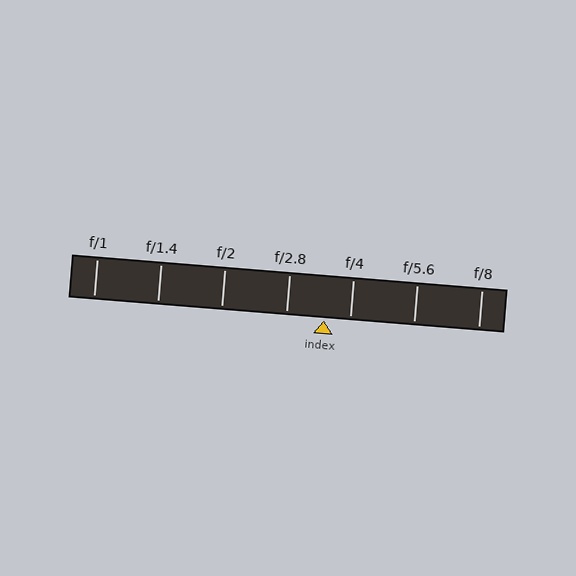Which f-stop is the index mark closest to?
The index mark is closest to f/4.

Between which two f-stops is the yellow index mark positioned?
The index mark is between f/2.8 and f/4.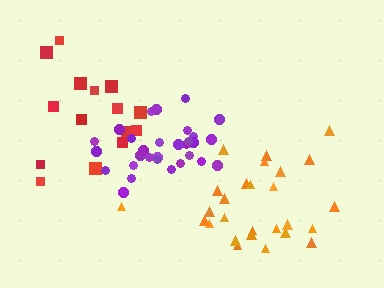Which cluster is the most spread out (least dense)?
Red.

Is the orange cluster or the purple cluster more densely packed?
Purple.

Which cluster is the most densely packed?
Purple.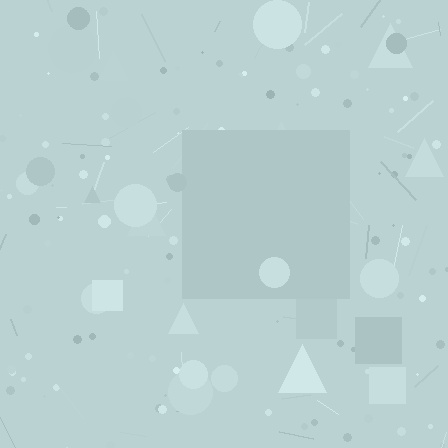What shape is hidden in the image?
A square is hidden in the image.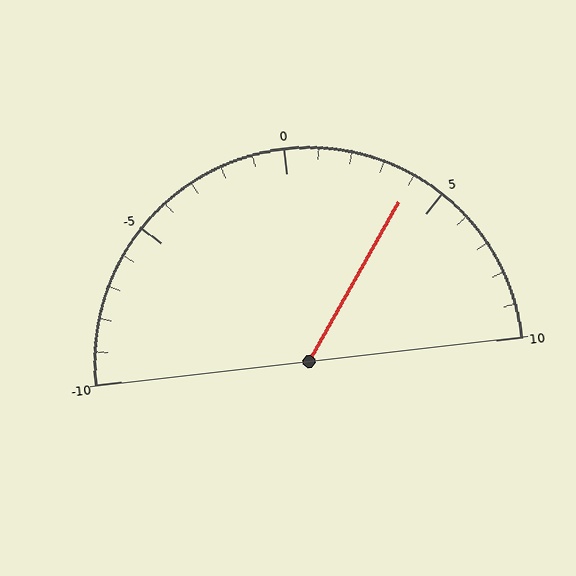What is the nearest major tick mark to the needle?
The nearest major tick mark is 5.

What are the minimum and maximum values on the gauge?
The gauge ranges from -10 to 10.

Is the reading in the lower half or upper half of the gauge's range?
The reading is in the upper half of the range (-10 to 10).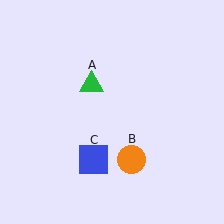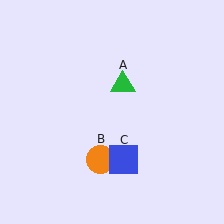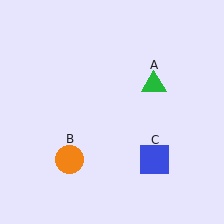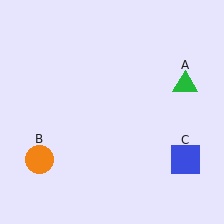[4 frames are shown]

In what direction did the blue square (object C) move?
The blue square (object C) moved right.